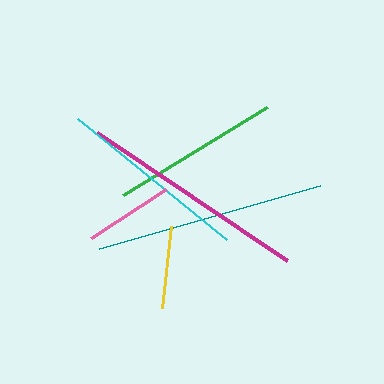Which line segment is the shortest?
The yellow line is the shortest at approximately 83 pixels.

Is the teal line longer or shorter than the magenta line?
The teal line is longer than the magenta line.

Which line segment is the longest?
The teal line is the longest at approximately 229 pixels.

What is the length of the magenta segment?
The magenta segment is approximately 229 pixels long.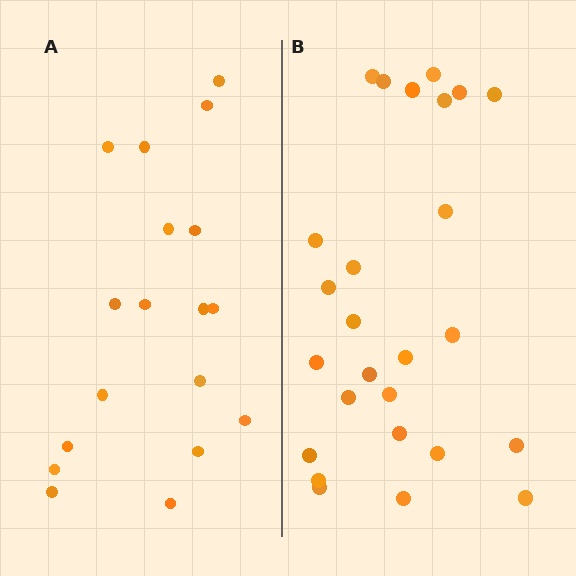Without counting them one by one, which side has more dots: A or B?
Region B (the right region) has more dots.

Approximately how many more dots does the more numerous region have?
Region B has roughly 8 or so more dots than region A.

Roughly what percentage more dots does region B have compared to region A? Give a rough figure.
About 45% more.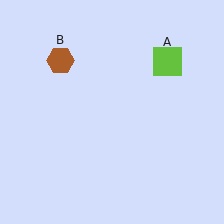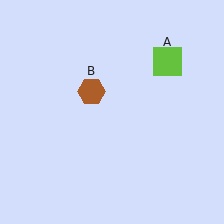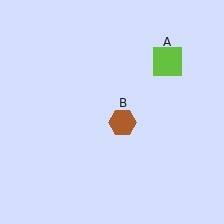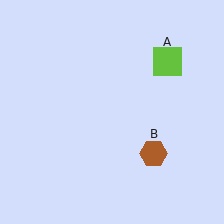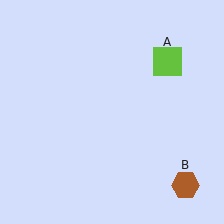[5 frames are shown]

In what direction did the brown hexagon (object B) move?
The brown hexagon (object B) moved down and to the right.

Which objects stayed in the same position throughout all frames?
Lime square (object A) remained stationary.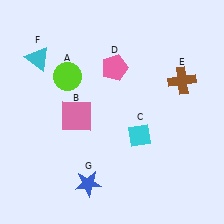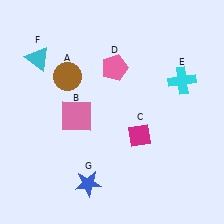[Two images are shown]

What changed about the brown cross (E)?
In Image 1, E is brown. In Image 2, it changed to cyan.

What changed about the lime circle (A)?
In Image 1, A is lime. In Image 2, it changed to brown.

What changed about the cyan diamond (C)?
In Image 1, C is cyan. In Image 2, it changed to magenta.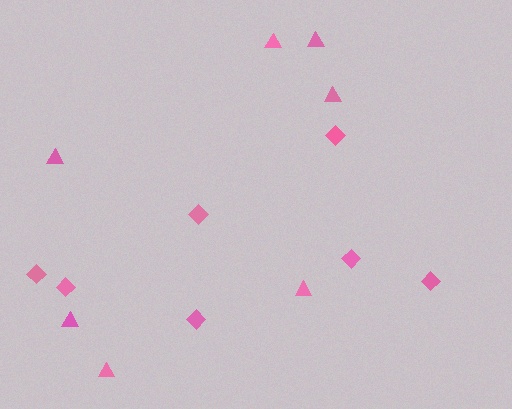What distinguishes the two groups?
There are 2 groups: one group of triangles (7) and one group of diamonds (7).